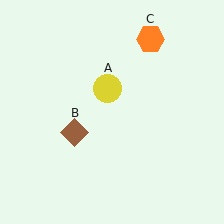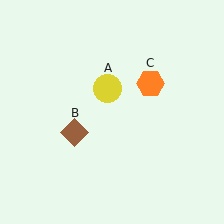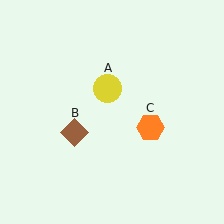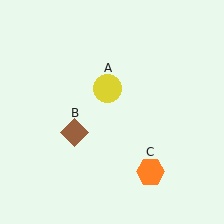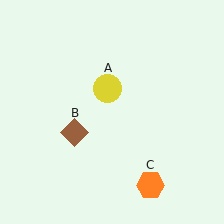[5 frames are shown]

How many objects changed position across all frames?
1 object changed position: orange hexagon (object C).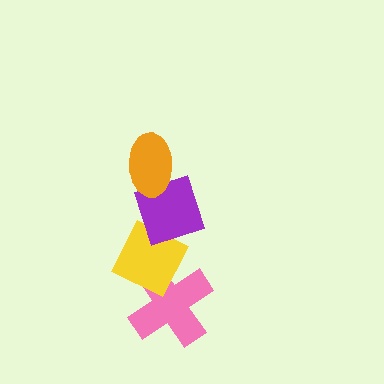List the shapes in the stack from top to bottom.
From top to bottom: the orange ellipse, the purple diamond, the yellow diamond, the pink cross.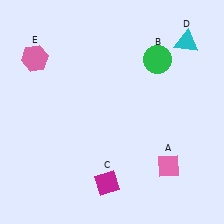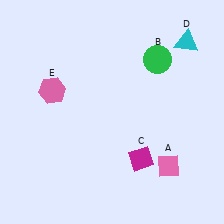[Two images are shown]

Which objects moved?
The objects that moved are: the magenta diamond (C), the pink hexagon (E).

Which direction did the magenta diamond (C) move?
The magenta diamond (C) moved right.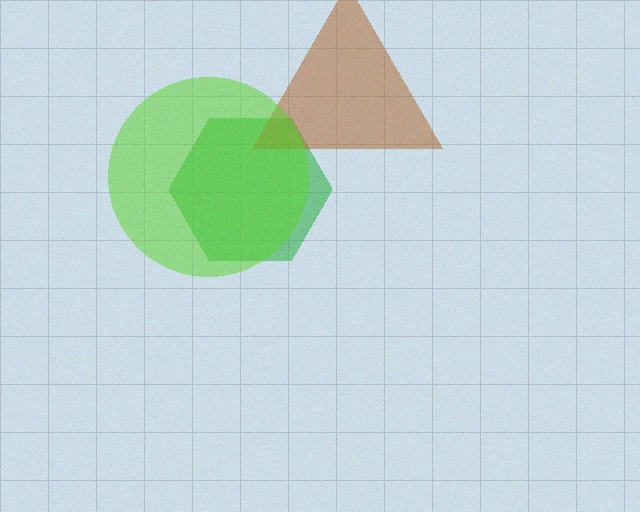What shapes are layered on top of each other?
The layered shapes are: a green hexagon, a brown triangle, a lime circle.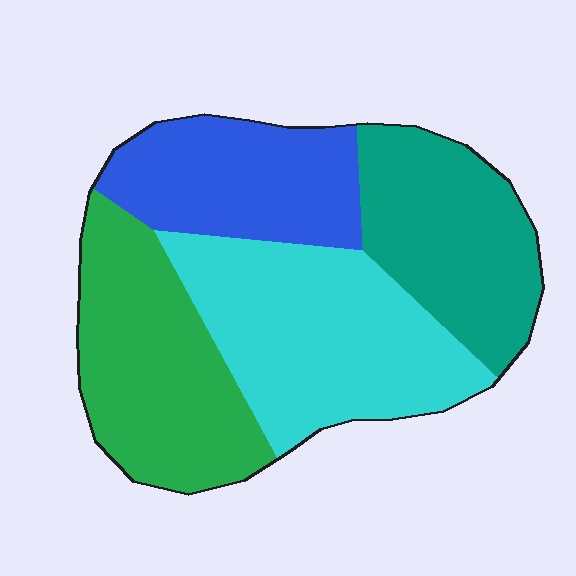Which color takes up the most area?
Cyan, at roughly 30%.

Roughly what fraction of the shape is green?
Green takes up about one quarter (1/4) of the shape.